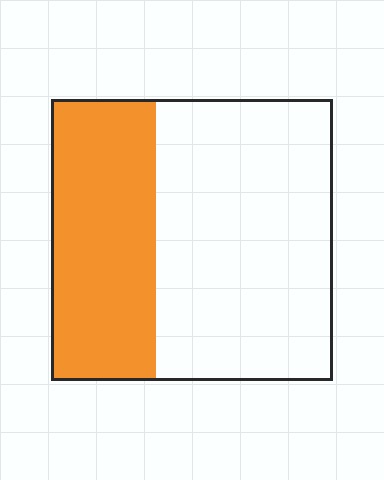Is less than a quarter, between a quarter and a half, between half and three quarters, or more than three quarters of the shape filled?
Between a quarter and a half.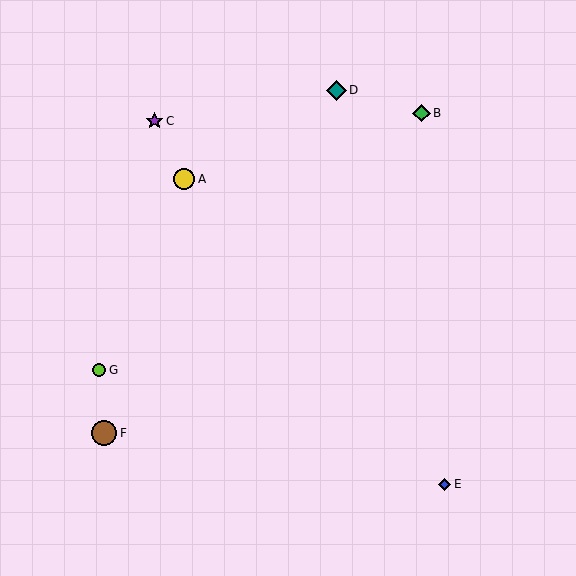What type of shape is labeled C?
Shape C is a purple star.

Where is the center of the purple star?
The center of the purple star is at (155, 121).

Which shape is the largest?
The brown circle (labeled F) is the largest.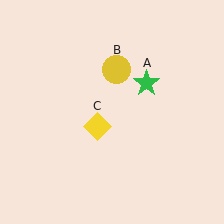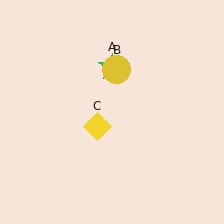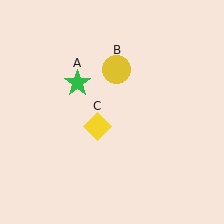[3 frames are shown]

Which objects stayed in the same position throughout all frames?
Yellow circle (object B) and yellow diamond (object C) remained stationary.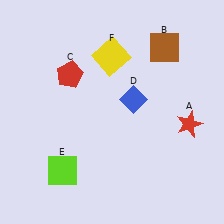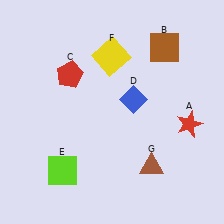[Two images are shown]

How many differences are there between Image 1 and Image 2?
There is 1 difference between the two images.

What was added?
A brown triangle (G) was added in Image 2.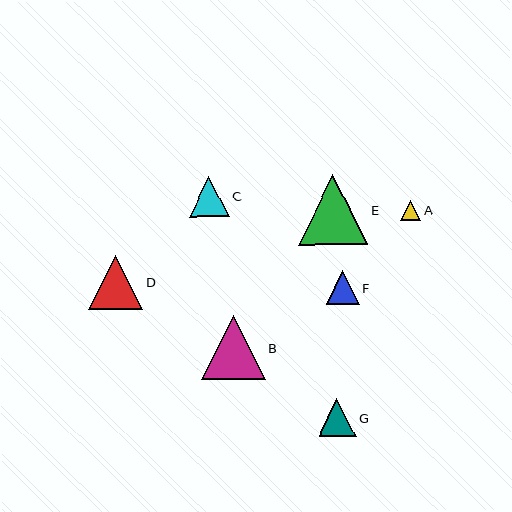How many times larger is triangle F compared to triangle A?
Triangle F is approximately 1.6 times the size of triangle A.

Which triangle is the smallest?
Triangle A is the smallest with a size of approximately 20 pixels.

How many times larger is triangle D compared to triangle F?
Triangle D is approximately 1.6 times the size of triangle F.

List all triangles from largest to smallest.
From largest to smallest: E, B, D, C, G, F, A.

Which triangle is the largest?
Triangle E is the largest with a size of approximately 69 pixels.